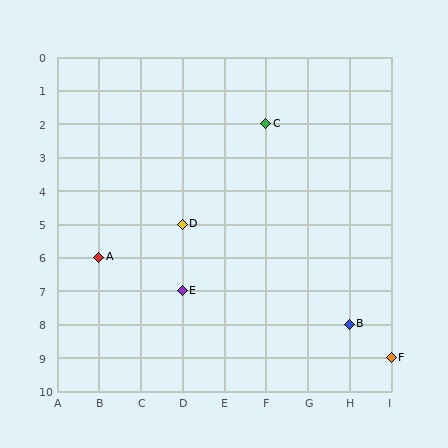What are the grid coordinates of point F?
Point F is at grid coordinates (I, 9).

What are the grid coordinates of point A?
Point A is at grid coordinates (B, 6).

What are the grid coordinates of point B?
Point B is at grid coordinates (H, 8).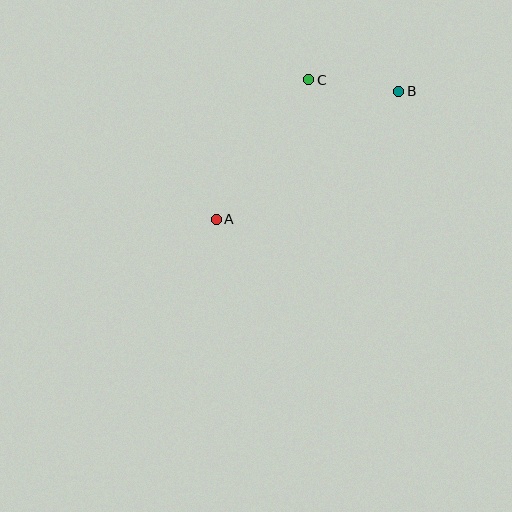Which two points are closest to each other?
Points B and C are closest to each other.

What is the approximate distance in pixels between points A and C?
The distance between A and C is approximately 168 pixels.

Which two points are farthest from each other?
Points A and B are farthest from each other.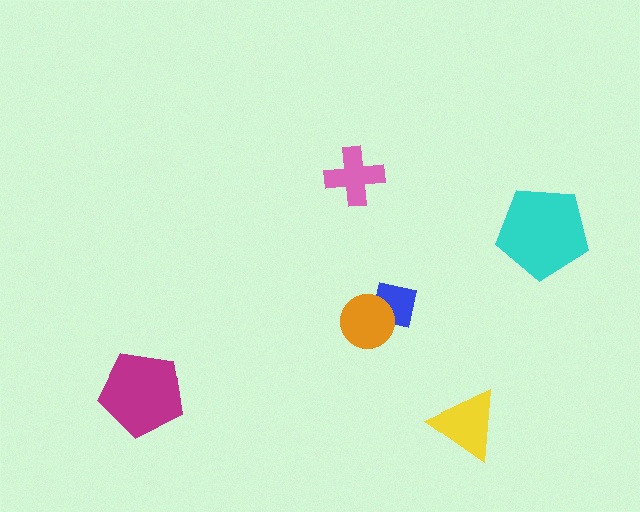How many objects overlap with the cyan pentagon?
0 objects overlap with the cyan pentagon.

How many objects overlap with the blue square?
1 object overlaps with the blue square.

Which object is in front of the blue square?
The orange circle is in front of the blue square.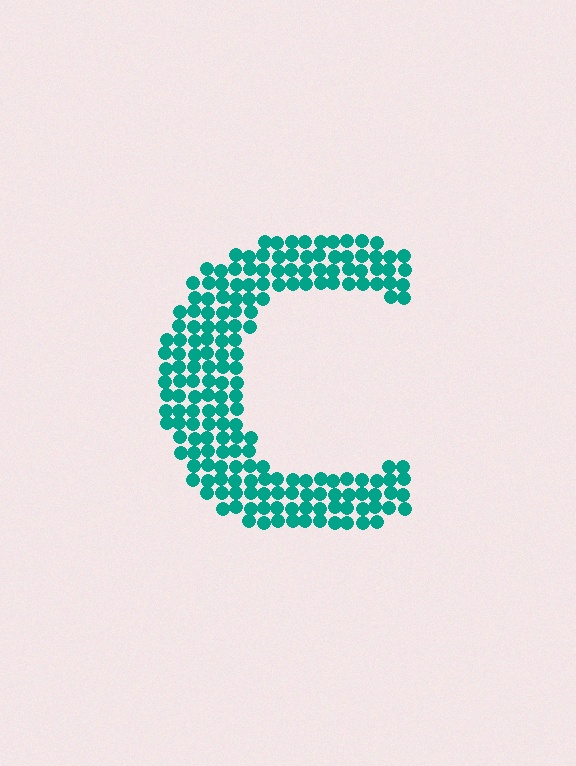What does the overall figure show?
The overall figure shows the letter C.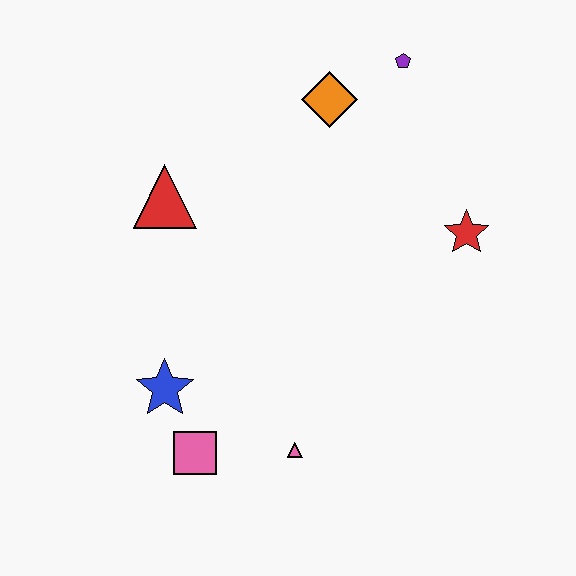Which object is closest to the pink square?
The blue star is closest to the pink square.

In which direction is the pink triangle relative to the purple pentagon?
The pink triangle is below the purple pentagon.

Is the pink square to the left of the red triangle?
No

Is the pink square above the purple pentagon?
No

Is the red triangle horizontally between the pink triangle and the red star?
No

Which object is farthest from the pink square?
The purple pentagon is farthest from the pink square.